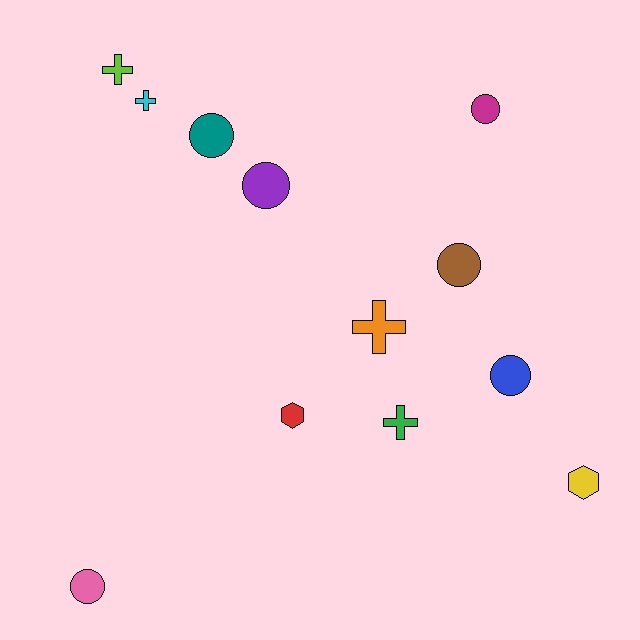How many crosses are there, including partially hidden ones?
There are 4 crosses.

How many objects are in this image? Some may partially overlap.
There are 12 objects.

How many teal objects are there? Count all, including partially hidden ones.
There is 1 teal object.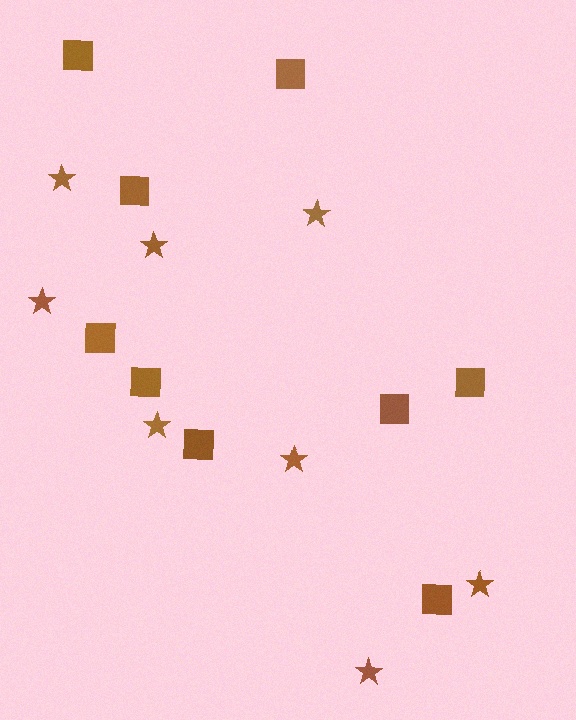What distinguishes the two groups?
There are 2 groups: one group of stars (8) and one group of squares (9).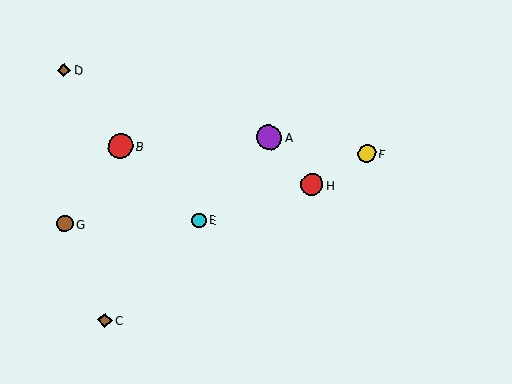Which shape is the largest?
The purple circle (labeled A) is the largest.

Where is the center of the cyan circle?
The center of the cyan circle is at (199, 220).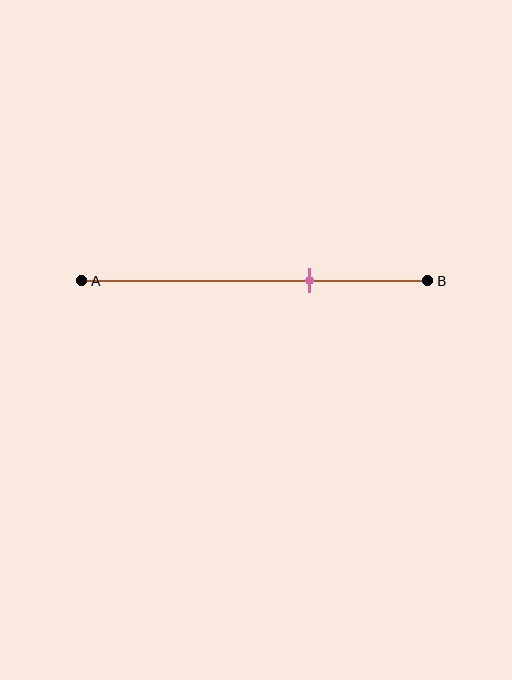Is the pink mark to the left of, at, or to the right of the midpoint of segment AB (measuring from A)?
The pink mark is to the right of the midpoint of segment AB.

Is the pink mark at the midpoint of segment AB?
No, the mark is at about 65% from A, not at the 50% midpoint.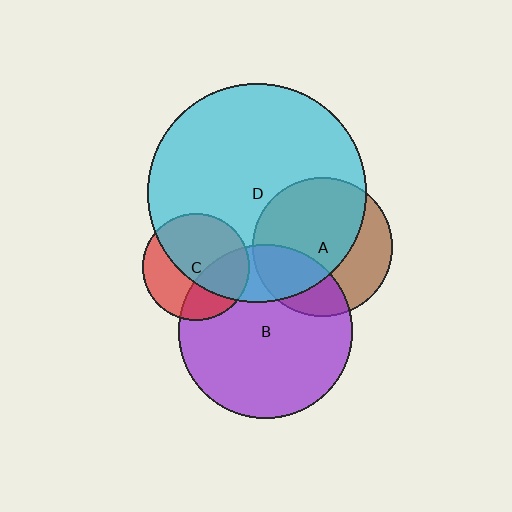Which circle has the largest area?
Circle D (cyan).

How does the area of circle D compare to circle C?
Approximately 4.2 times.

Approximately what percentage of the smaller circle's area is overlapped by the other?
Approximately 25%.